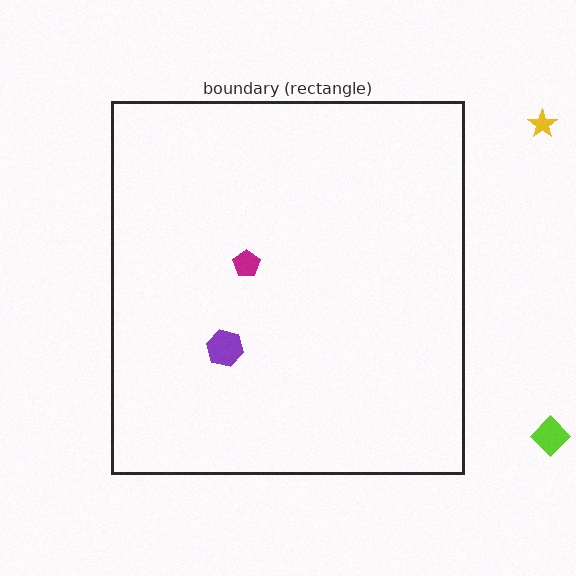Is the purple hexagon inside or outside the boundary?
Inside.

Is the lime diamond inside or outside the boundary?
Outside.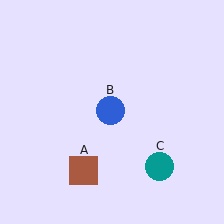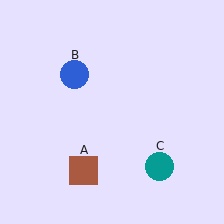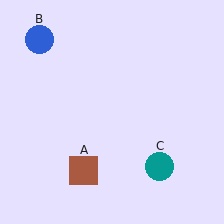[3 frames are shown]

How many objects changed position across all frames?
1 object changed position: blue circle (object B).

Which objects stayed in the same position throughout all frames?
Brown square (object A) and teal circle (object C) remained stationary.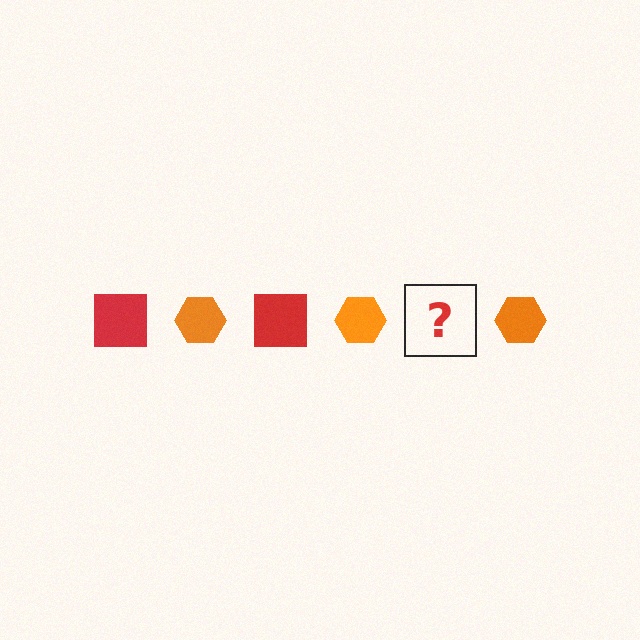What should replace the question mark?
The question mark should be replaced with a red square.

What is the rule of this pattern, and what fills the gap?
The rule is that the pattern alternates between red square and orange hexagon. The gap should be filled with a red square.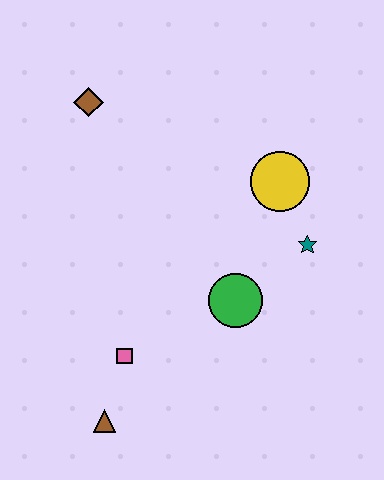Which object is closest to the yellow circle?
The teal star is closest to the yellow circle.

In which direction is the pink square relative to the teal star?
The pink square is to the left of the teal star.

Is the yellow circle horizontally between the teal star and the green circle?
Yes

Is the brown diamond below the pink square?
No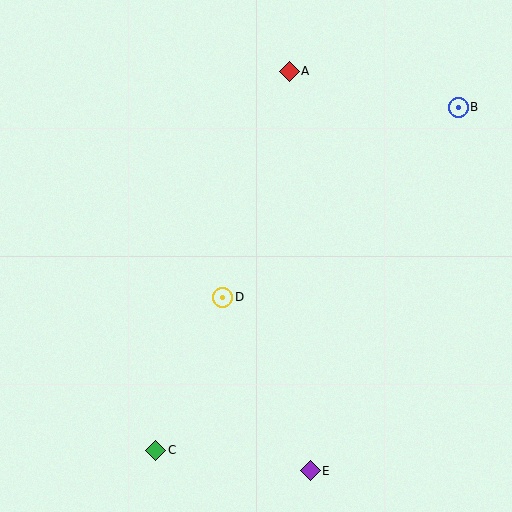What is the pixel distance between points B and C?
The distance between B and C is 457 pixels.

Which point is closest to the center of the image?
Point D at (223, 297) is closest to the center.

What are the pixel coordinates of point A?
Point A is at (289, 71).